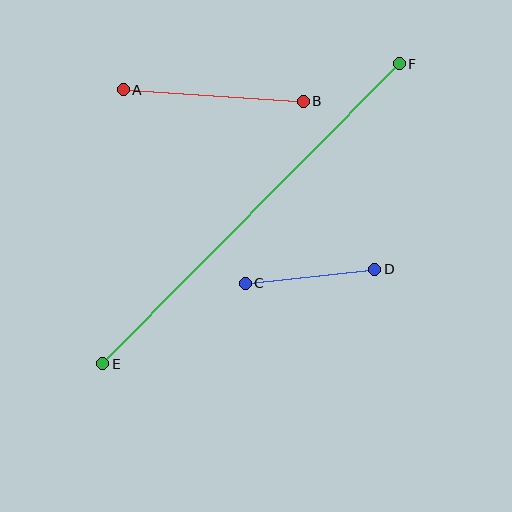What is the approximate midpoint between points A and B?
The midpoint is at approximately (213, 95) pixels.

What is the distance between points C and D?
The distance is approximately 130 pixels.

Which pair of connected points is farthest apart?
Points E and F are farthest apart.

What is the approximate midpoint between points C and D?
The midpoint is at approximately (310, 276) pixels.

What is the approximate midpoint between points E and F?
The midpoint is at approximately (251, 214) pixels.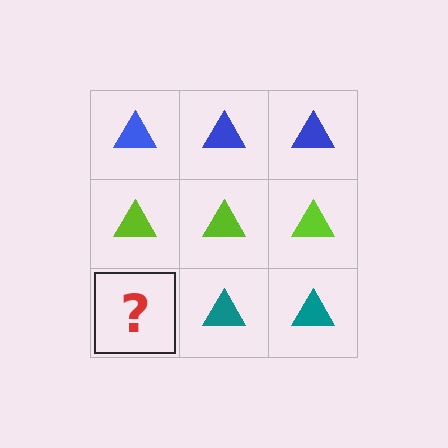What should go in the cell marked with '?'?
The missing cell should contain a teal triangle.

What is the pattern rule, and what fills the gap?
The rule is that each row has a consistent color. The gap should be filled with a teal triangle.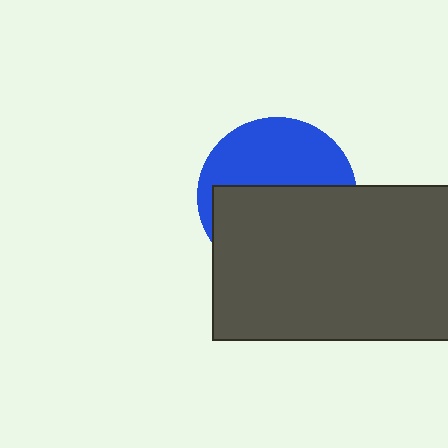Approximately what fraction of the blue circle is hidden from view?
Roughly 56% of the blue circle is hidden behind the dark gray rectangle.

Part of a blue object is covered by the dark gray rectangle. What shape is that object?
It is a circle.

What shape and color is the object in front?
The object in front is a dark gray rectangle.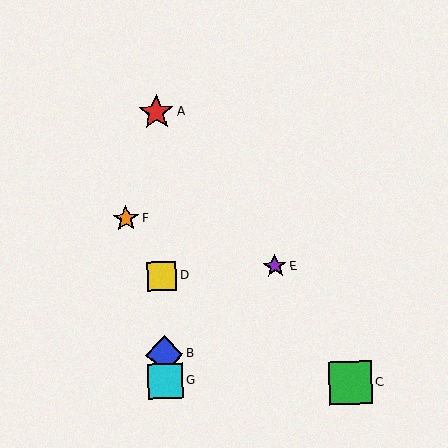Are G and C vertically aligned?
No, G is at x≈166 and C is at x≈351.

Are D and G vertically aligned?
Yes, both are at x≈162.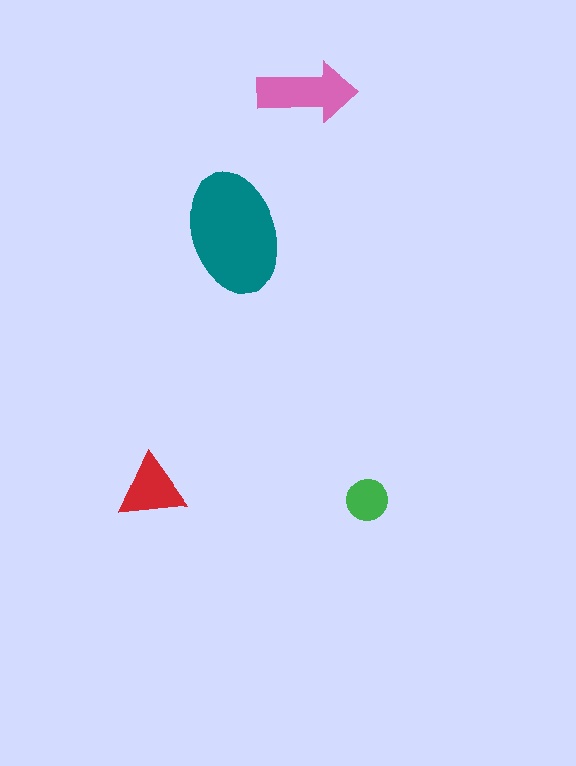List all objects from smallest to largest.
The green circle, the red triangle, the pink arrow, the teal ellipse.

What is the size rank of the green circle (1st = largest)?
4th.